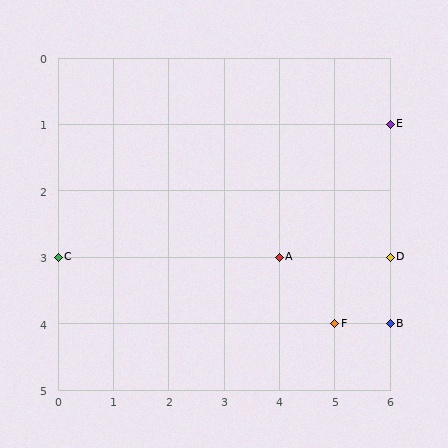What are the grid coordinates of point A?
Point A is at grid coordinates (4, 3).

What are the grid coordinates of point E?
Point E is at grid coordinates (6, 1).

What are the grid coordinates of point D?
Point D is at grid coordinates (6, 3).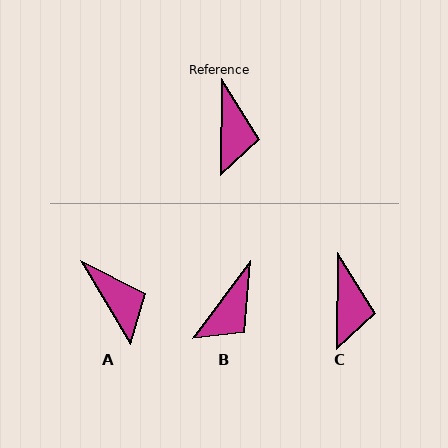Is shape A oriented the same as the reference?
No, it is off by about 31 degrees.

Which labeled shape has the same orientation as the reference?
C.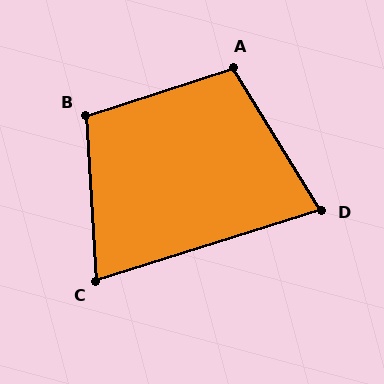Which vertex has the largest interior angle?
B, at approximately 104 degrees.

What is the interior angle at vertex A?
Approximately 104 degrees (obtuse).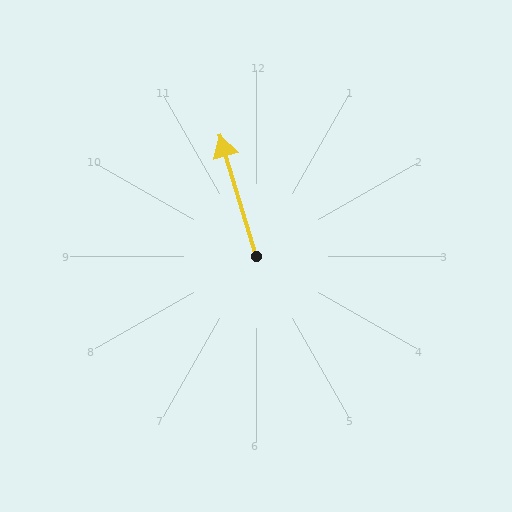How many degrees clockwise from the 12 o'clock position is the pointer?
Approximately 343 degrees.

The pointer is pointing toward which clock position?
Roughly 11 o'clock.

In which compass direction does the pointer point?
North.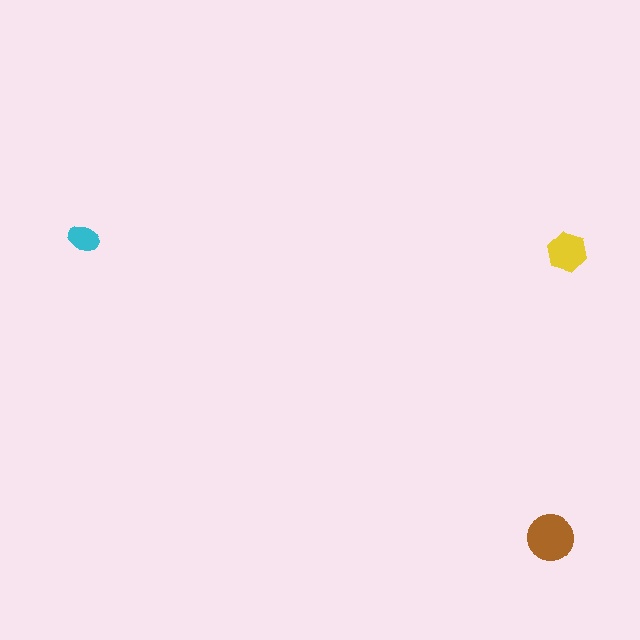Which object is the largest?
The brown circle.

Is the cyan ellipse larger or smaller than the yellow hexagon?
Smaller.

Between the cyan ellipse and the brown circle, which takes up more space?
The brown circle.